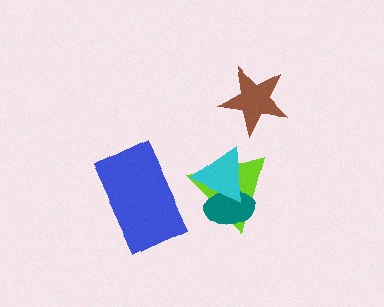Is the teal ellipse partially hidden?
Yes, it is partially covered by another shape.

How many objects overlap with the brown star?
0 objects overlap with the brown star.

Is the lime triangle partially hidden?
Yes, it is partially covered by another shape.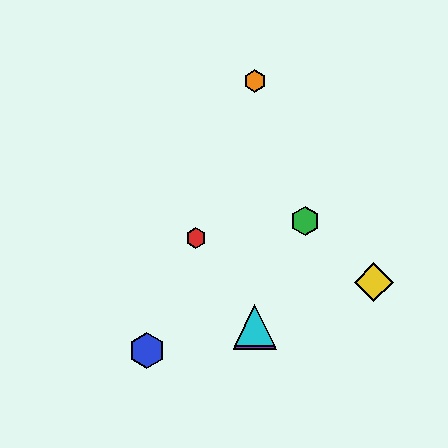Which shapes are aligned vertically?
The purple triangle, the orange hexagon, the cyan triangle are aligned vertically.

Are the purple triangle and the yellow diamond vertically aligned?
No, the purple triangle is at x≈255 and the yellow diamond is at x≈374.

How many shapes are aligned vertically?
3 shapes (the purple triangle, the orange hexagon, the cyan triangle) are aligned vertically.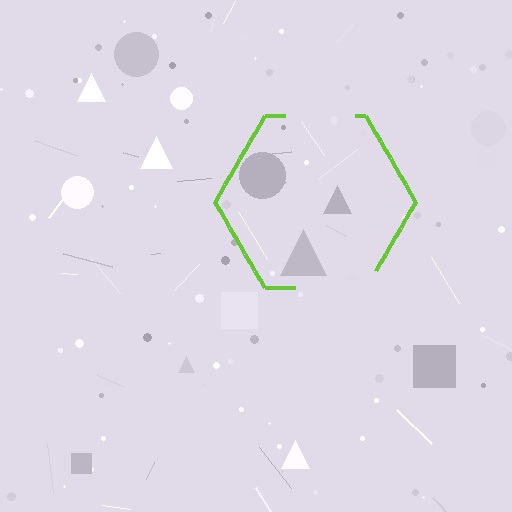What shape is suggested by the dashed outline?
The dashed outline suggests a hexagon.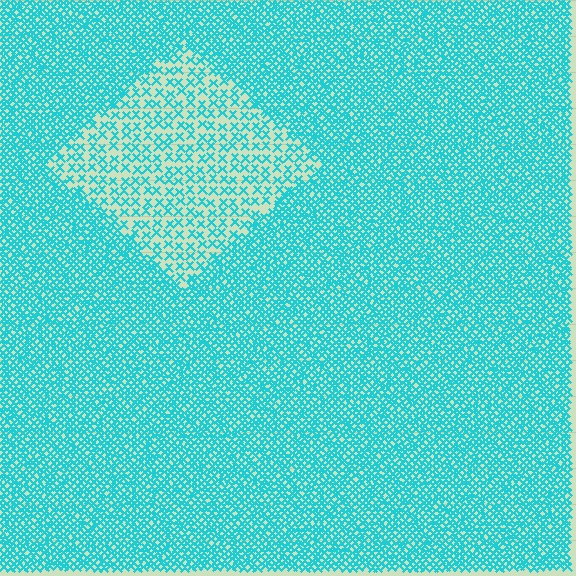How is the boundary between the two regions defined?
The boundary is defined by a change in element density (approximately 2.6x ratio). All elements are the same color, size, and shape.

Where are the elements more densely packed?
The elements are more densely packed outside the diamond boundary.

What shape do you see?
I see a diamond.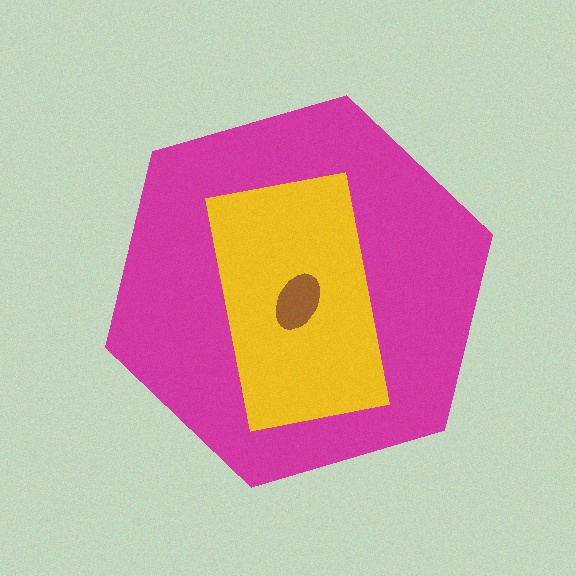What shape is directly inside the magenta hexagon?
The yellow rectangle.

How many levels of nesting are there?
3.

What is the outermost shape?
The magenta hexagon.